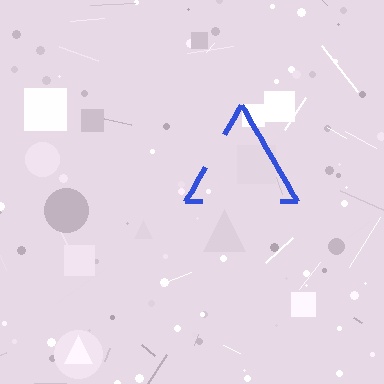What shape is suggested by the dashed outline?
The dashed outline suggests a triangle.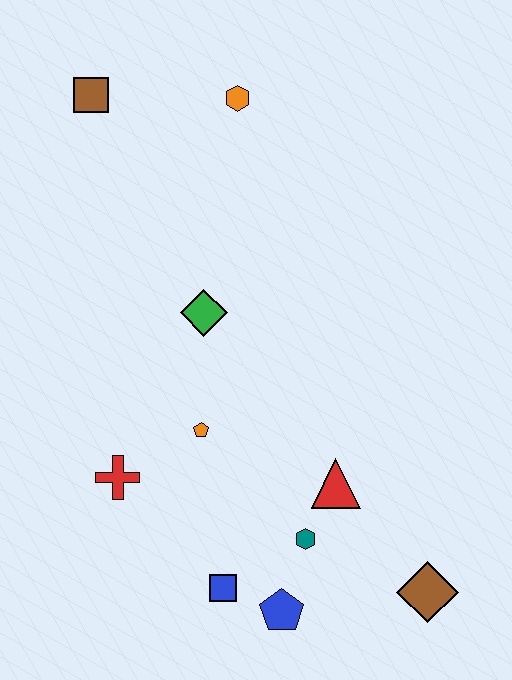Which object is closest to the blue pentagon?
The blue square is closest to the blue pentagon.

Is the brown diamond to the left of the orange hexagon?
No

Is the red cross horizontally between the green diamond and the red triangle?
No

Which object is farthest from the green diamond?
The brown diamond is farthest from the green diamond.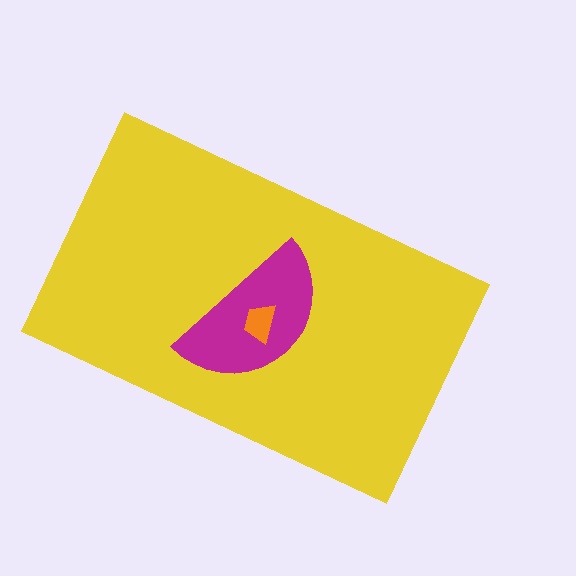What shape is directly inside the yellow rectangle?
The magenta semicircle.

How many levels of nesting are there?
3.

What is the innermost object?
The orange trapezoid.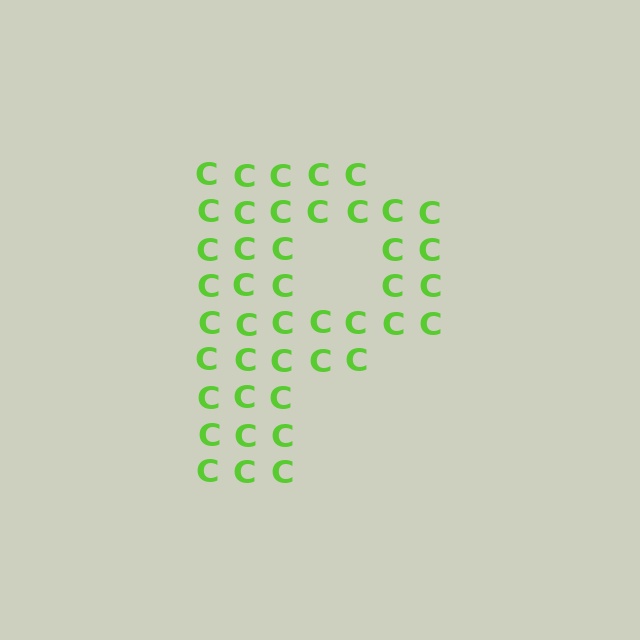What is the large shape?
The large shape is the letter P.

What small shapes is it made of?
It is made of small letter C's.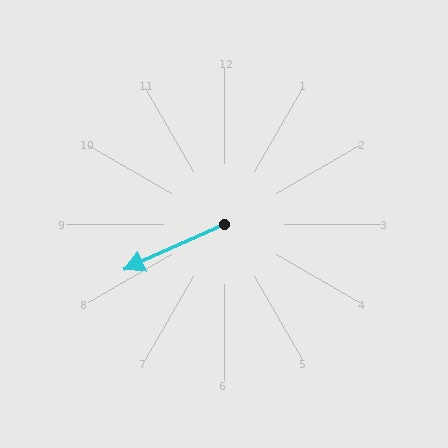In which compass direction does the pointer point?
Southwest.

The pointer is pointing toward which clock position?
Roughly 8 o'clock.